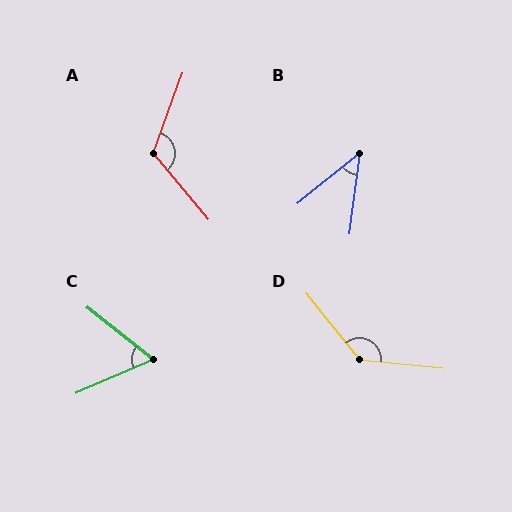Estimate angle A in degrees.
Approximately 120 degrees.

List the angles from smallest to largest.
B (43°), C (62°), A (120°), D (135°).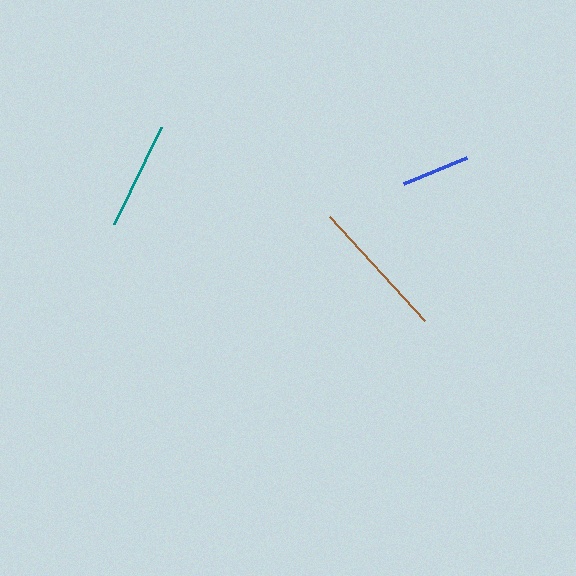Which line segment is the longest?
The brown line is the longest at approximately 141 pixels.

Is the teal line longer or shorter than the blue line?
The teal line is longer than the blue line.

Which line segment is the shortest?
The blue line is the shortest at approximately 68 pixels.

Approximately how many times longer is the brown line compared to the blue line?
The brown line is approximately 2.1 times the length of the blue line.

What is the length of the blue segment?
The blue segment is approximately 68 pixels long.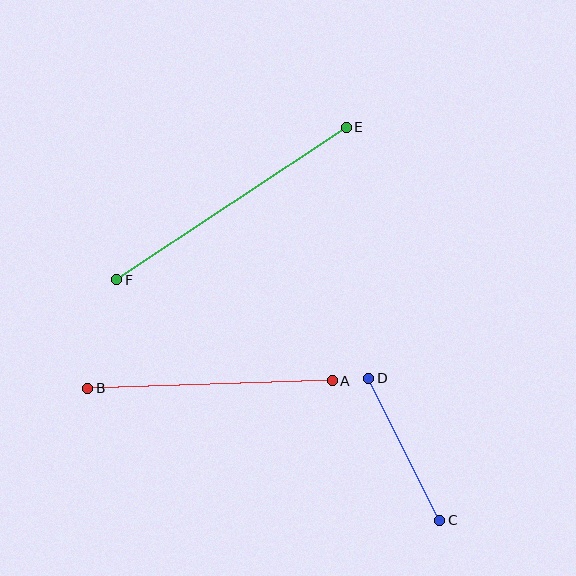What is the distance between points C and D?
The distance is approximately 159 pixels.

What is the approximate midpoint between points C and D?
The midpoint is at approximately (404, 449) pixels.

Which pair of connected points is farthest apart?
Points E and F are farthest apart.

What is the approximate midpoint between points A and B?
The midpoint is at approximately (210, 385) pixels.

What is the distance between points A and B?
The distance is approximately 244 pixels.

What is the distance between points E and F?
The distance is approximately 276 pixels.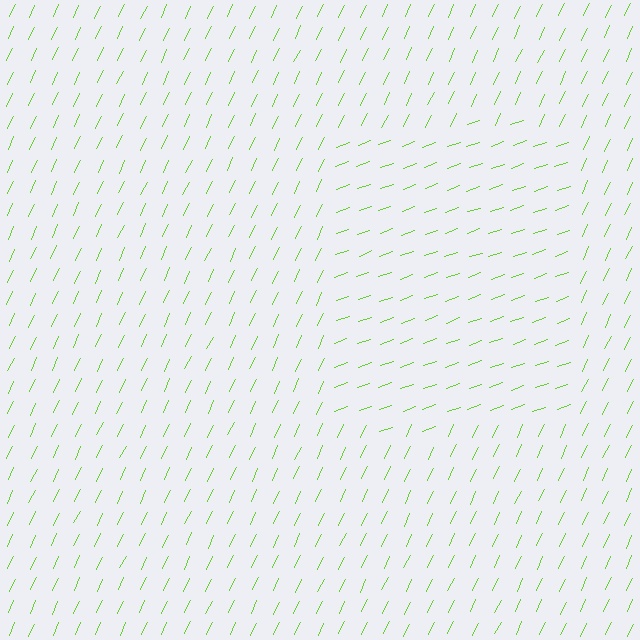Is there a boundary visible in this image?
Yes, there is a texture boundary formed by a change in line orientation.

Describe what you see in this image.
The image is filled with small lime line segments. A rectangle region in the image has lines oriented differently from the surrounding lines, creating a visible texture boundary.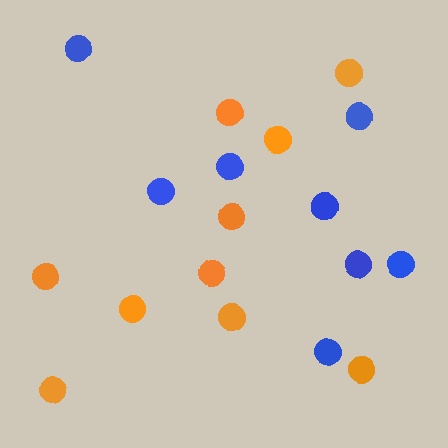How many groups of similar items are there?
There are 2 groups: one group of orange circles (10) and one group of blue circles (8).